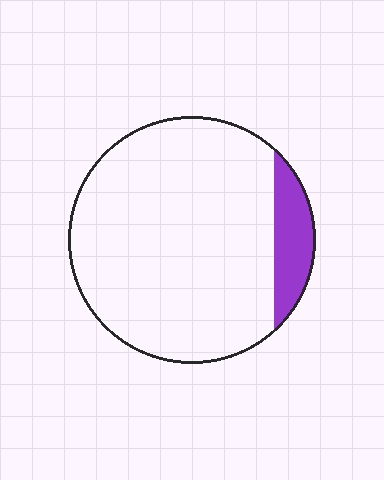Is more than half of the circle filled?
No.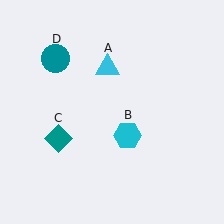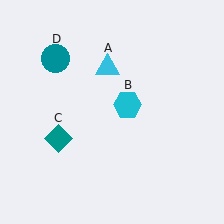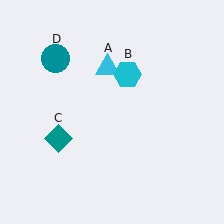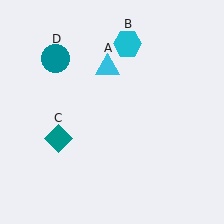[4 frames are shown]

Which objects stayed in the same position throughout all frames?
Cyan triangle (object A) and teal diamond (object C) and teal circle (object D) remained stationary.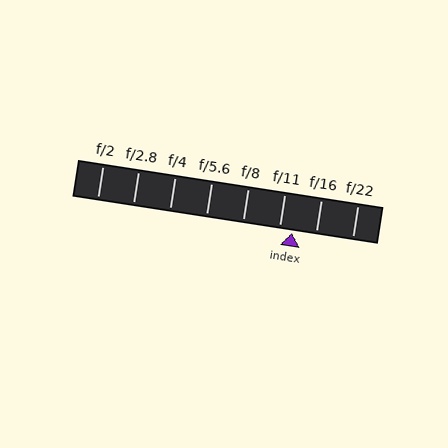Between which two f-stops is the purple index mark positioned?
The index mark is between f/11 and f/16.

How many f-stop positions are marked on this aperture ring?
There are 8 f-stop positions marked.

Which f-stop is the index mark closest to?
The index mark is closest to f/11.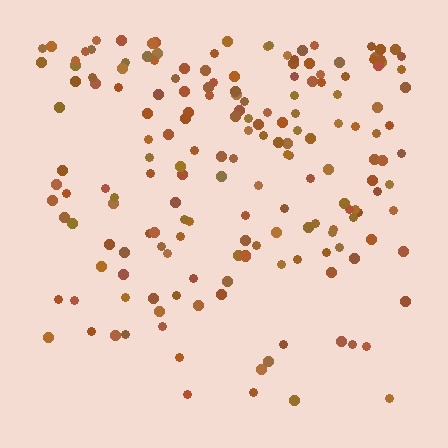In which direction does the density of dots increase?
From bottom to top, with the top side densest.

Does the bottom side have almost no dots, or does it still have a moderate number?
Still a moderate number, just noticeably fewer than the top.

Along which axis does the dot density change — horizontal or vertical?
Vertical.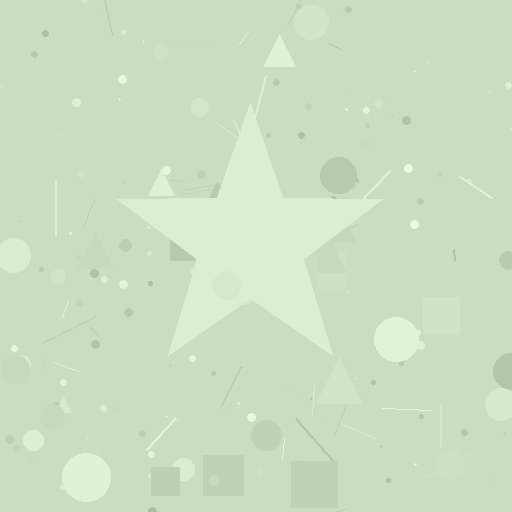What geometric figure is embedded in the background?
A star is embedded in the background.